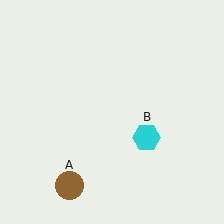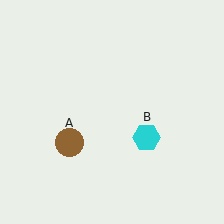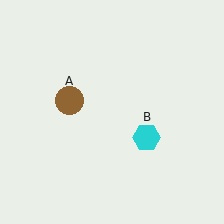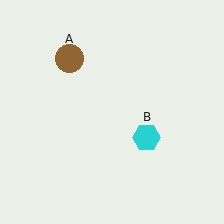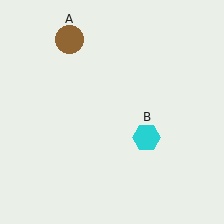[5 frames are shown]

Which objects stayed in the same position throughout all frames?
Cyan hexagon (object B) remained stationary.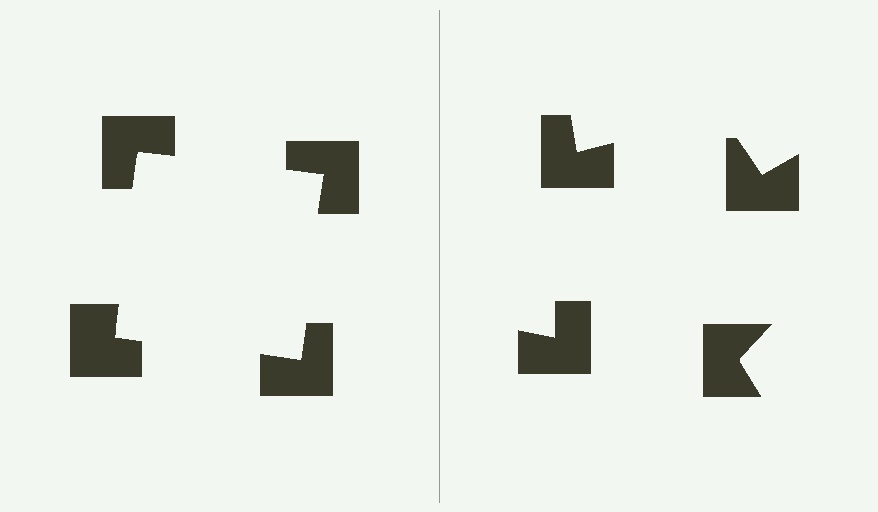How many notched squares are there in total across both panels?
8 — 4 on each side.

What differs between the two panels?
The notched squares are positioned identically on both sides; only the wedge orientations differ. On the left they align to a square; on the right they are misaligned.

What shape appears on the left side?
An illusory square.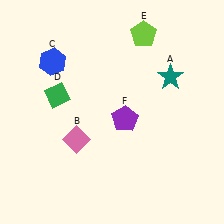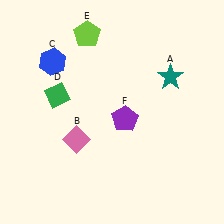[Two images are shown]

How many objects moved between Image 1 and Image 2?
1 object moved between the two images.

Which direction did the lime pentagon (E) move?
The lime pentagon (E) moved left.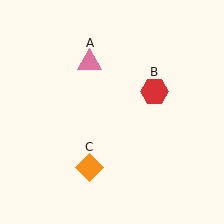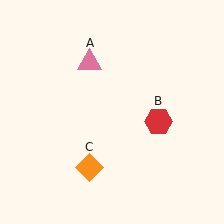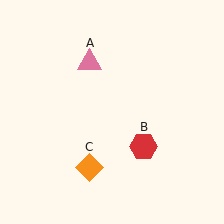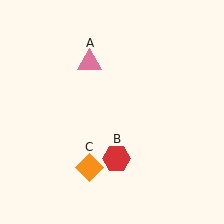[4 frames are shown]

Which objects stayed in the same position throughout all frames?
Pink triangle (object A) and orange diamond (object C) remained stationary.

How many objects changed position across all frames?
1 object changed position: red hexagon (object B).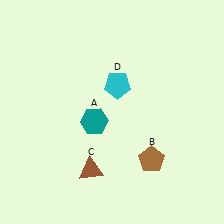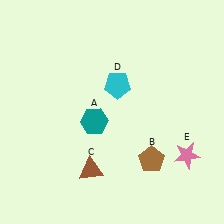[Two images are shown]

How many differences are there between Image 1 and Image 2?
There is 1 difference between the two images.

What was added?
A pink star (E) was added in Image 2.